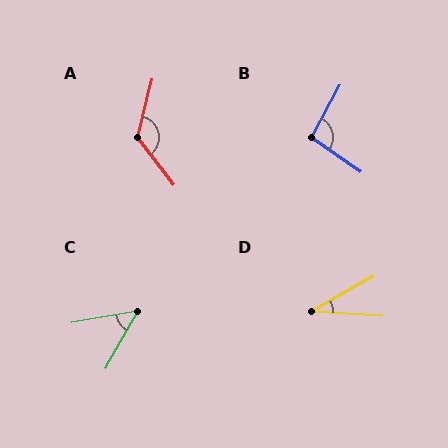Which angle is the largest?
A, at approximately 129 degrees.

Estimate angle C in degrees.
Approximately 51 degrees.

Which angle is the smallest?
D, at approximately 33 degrees.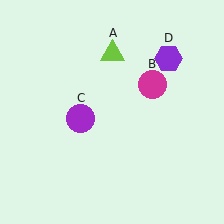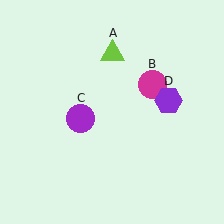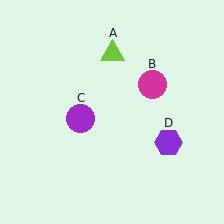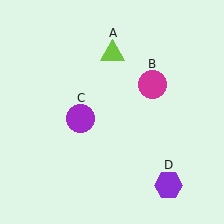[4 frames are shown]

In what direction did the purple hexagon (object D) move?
The purple hexagon (object D) moved down.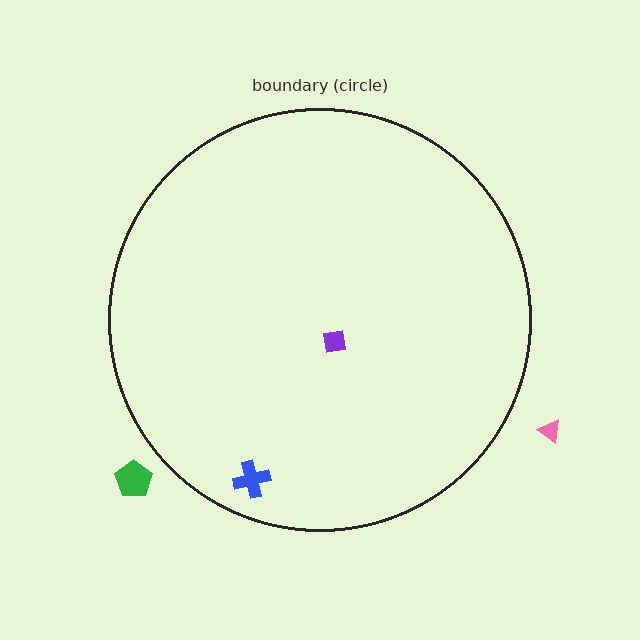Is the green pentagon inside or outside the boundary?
Outside.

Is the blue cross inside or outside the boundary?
Inside.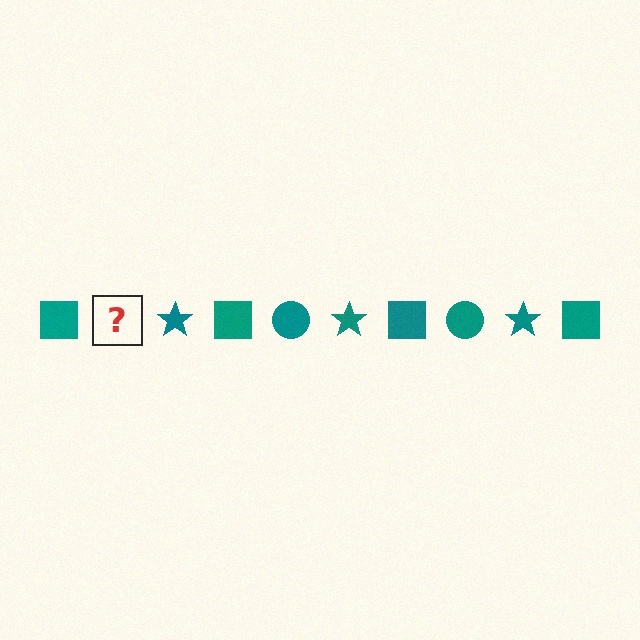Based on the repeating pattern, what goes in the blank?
The blank should be a teal circle.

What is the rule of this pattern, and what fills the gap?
The rule is that the pattern cycles through square, circle, star shapes in teal. The gap should be filled with a teal circle.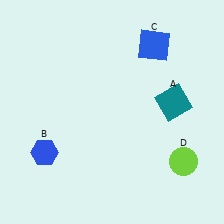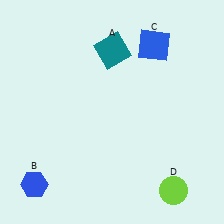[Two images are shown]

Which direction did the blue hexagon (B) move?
The blue hexagon (B) moved down.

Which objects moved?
The objects that moved are: the teal square (A), the blue hexagon (B), the lime circle (D).